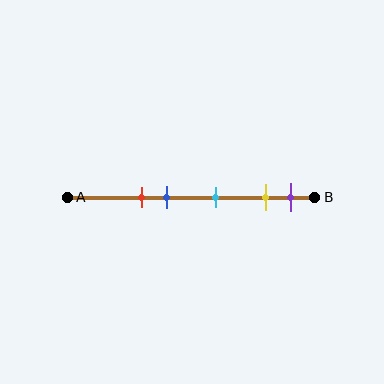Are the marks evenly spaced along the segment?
No, the marks are not evenly spaced.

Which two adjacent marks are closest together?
The yellow and purple marks are the closest adjacent pair.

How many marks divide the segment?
There are 5 marks dividing the segment.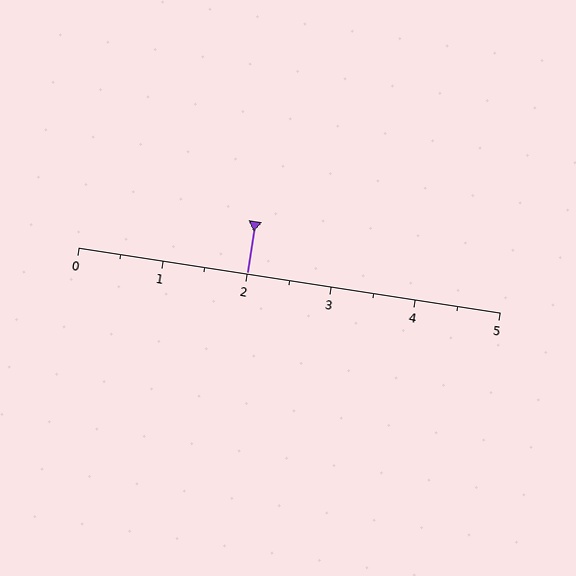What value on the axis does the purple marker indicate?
The marker indicates approximately 2.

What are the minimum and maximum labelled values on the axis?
The axis runs from 0 to 5.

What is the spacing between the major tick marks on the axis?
The major ticks are spaced 1 apart.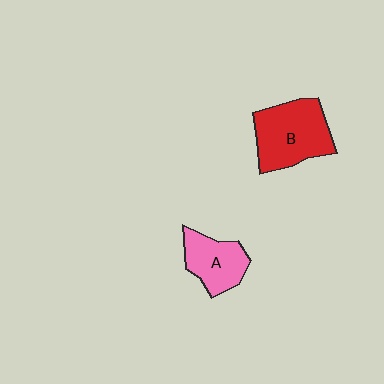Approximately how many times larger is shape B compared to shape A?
Approximately 1.5 times.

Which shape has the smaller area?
Shape A (pink).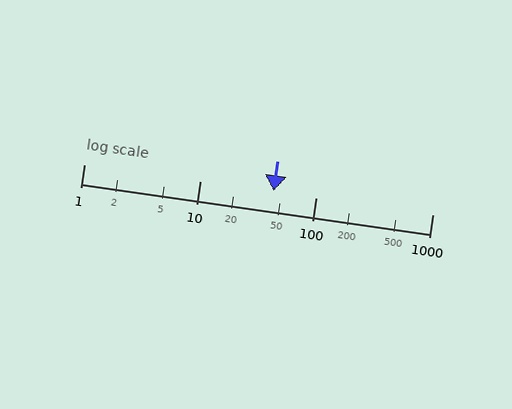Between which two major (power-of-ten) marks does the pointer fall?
The pointer is between 10 and 100.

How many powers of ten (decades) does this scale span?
The scale spans 3 decades, from 1 to 1000.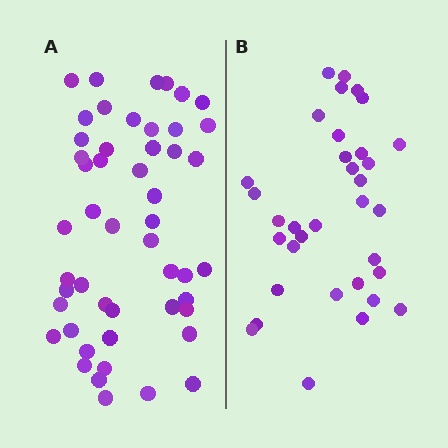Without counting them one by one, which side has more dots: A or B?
Region A (the left region) has more dots.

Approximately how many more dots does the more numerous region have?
Region A has approximately 15 more dots than region B.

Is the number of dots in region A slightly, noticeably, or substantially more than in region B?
Region A has substantially more. The ratio is roughly 1.5 to 1.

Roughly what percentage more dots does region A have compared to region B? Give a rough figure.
About 45% more.